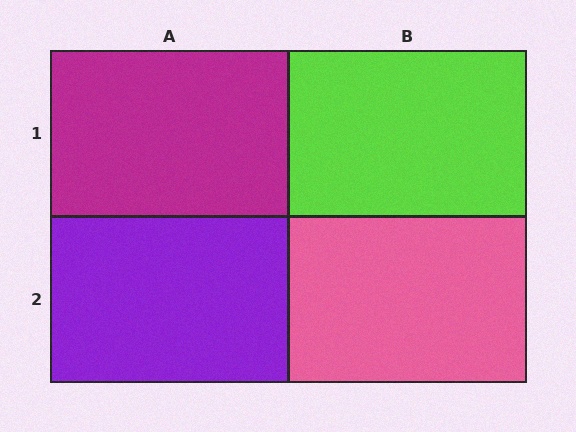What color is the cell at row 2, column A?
Purple.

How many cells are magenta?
1 cell is magenta.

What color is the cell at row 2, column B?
Pink.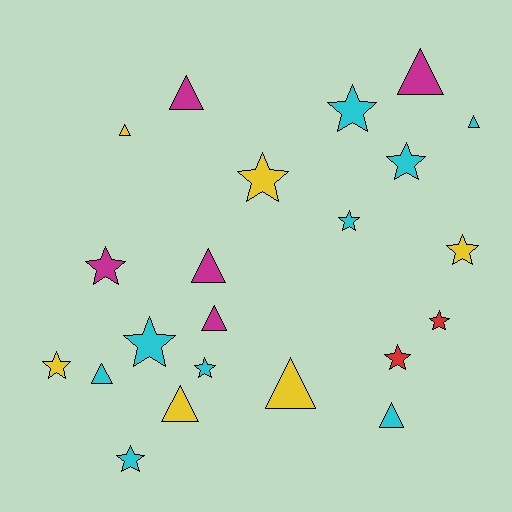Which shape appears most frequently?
Star, with 12 objects.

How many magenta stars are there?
There is 1 magenta star.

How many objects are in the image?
There are 22 objects.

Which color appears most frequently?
Cyan, with 9 objects.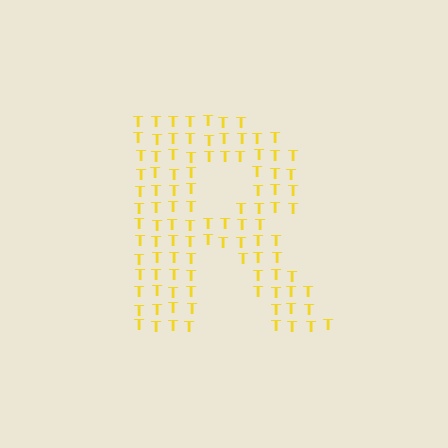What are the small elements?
The small elements are letter T's.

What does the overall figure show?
The overall figure shows the letter R.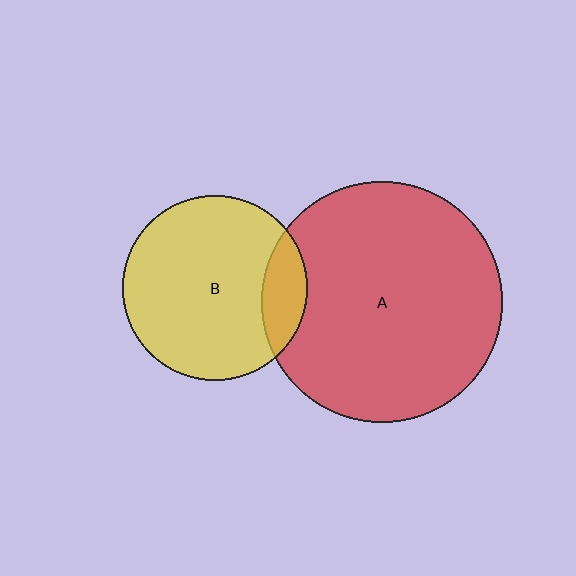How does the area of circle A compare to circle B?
Approximately 1.7 times.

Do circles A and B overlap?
Yes.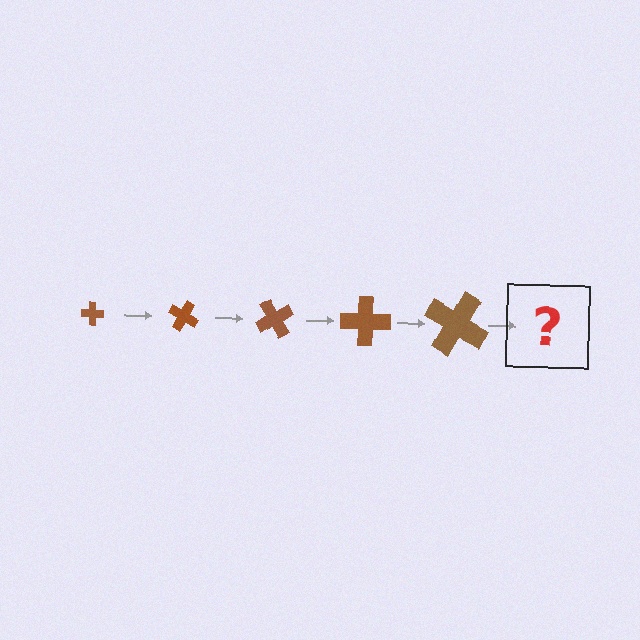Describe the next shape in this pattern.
It should be a cross, larger than the previous one and rotated 150 degrees from the start.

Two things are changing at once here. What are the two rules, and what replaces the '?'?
The two rules are that the cross grows larger each step and it rotates 30 degrees each step. The '?' should be a cross, larger than the previous one and rotated 150 degrees from the start.